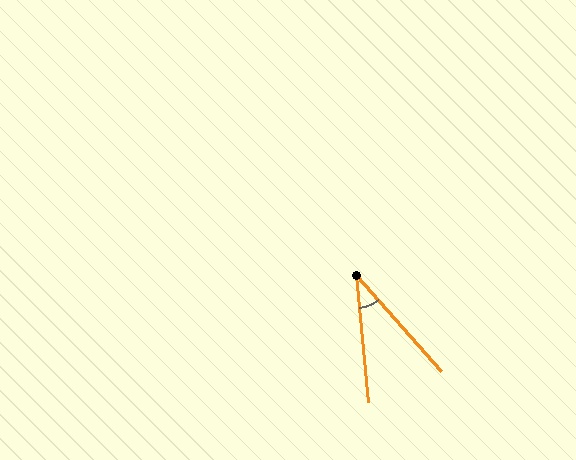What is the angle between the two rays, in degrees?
Approximately 36 degrees.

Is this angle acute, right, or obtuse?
It is acute.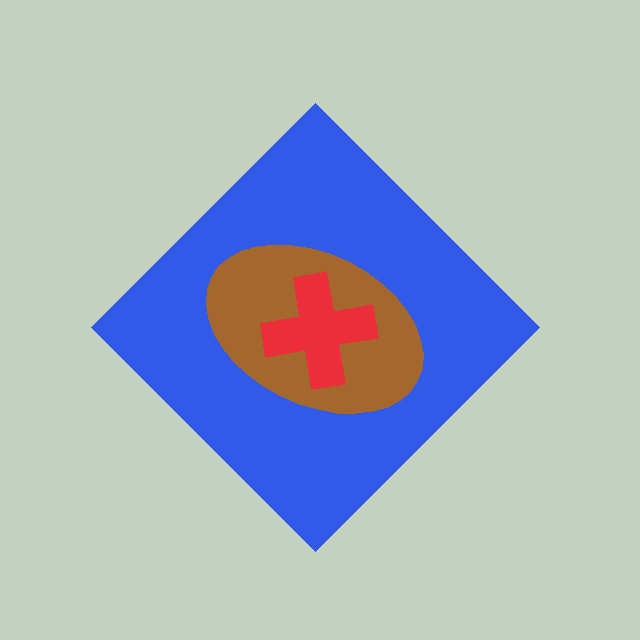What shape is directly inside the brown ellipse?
The red cross.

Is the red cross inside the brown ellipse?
Yes.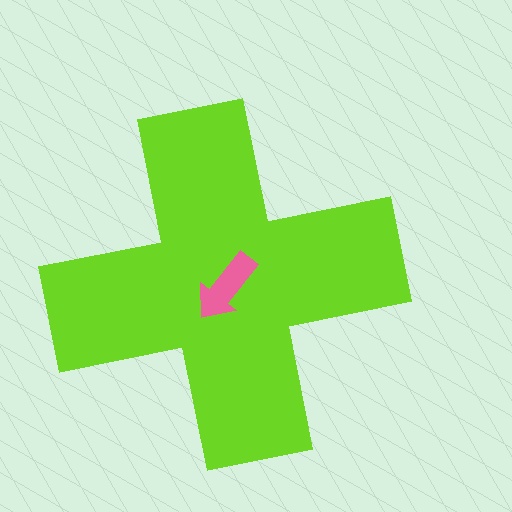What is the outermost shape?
The lime cross.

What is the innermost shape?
The pink arrow.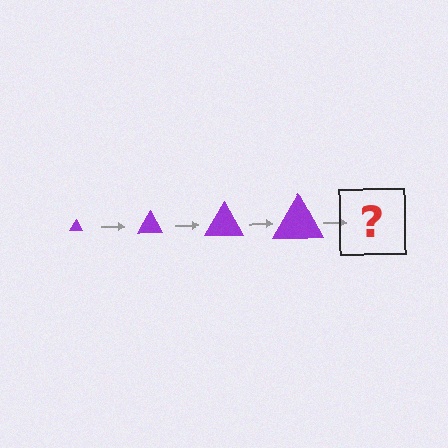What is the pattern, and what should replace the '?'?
The pattern is that the triangle gets progressively larger each step. The '?' should be a purple triangle, larger than the previous one.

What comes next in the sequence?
The next element should be a purple triangle, larger than the previous one.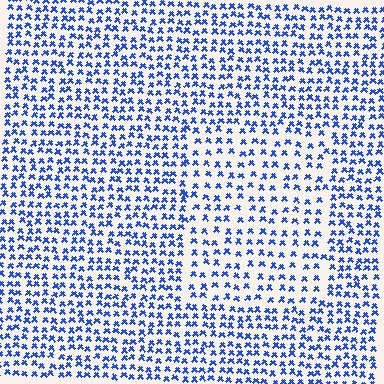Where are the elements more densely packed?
The elements are more densely packed outside the rectangle boundary.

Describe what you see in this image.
The image contains small blue elements arranged at two different densities. A rectangle-shaped region is visible where the elements are less densely packed than the surrounding area.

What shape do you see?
I see a rectangle.